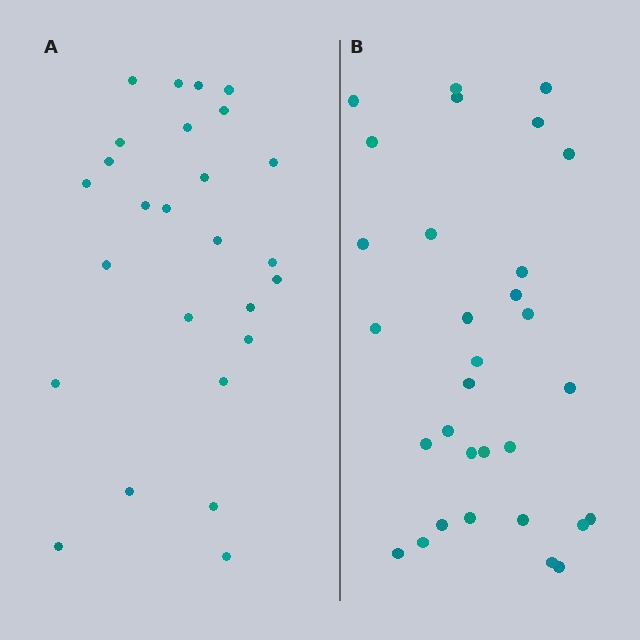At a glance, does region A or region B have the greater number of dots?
Region B (the right region) has more dots.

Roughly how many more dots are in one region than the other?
Region B has about 5 more dots than region A.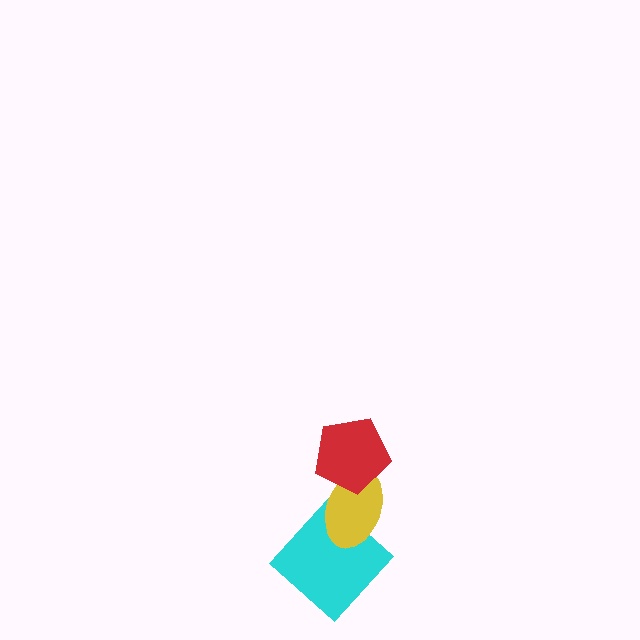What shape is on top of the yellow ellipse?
The red pentagon is on top of the yellow ellipse.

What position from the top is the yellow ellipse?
The yellow ellipse is 2nd from the top.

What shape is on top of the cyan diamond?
The yellow ellipse is on top of the cyan diamond.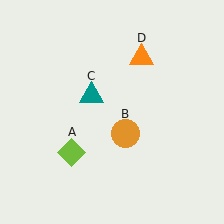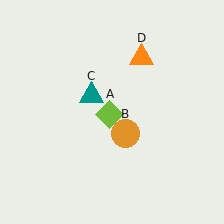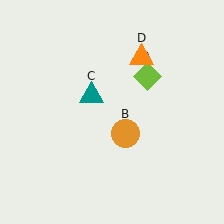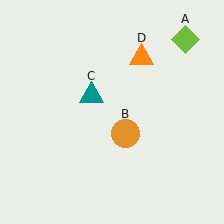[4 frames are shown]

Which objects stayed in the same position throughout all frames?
Orange circle (object B) and teal triangle (object C) and orange triangle (object D) remained stationary.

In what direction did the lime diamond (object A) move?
The lime diamond (object A) moved up and to the right.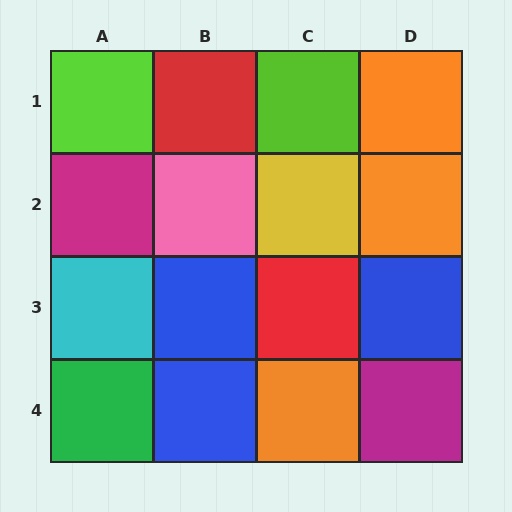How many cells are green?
1 cell is green.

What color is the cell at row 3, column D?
Blue.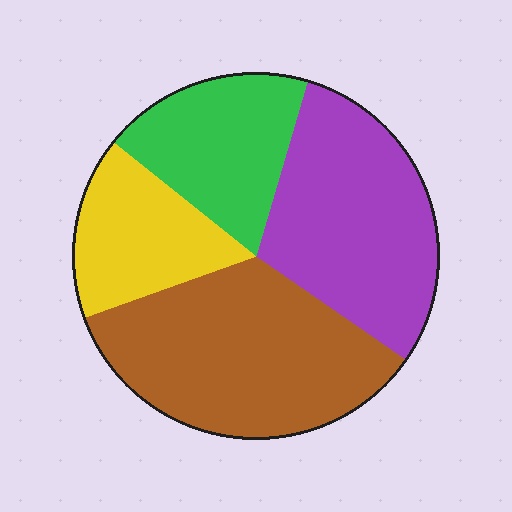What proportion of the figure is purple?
Purple covers around 30% of the figure.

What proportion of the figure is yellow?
Yellow covers around 15% of the figure.